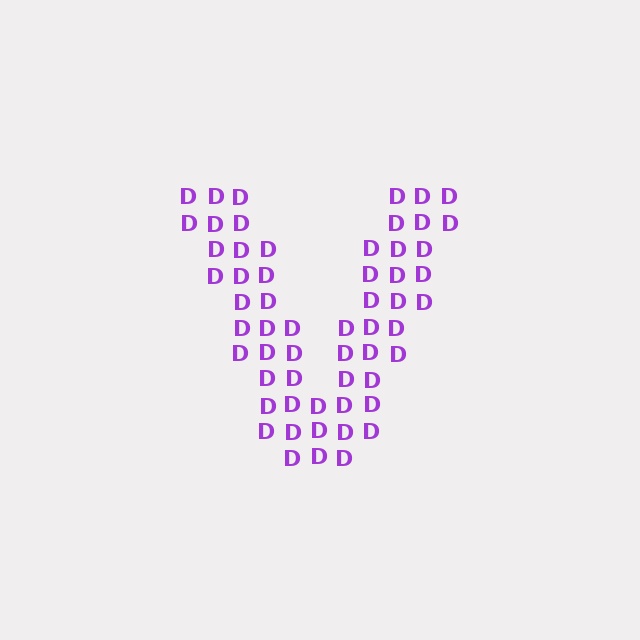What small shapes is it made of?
It is made of small letter D's.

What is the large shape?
The large shape is the letter V.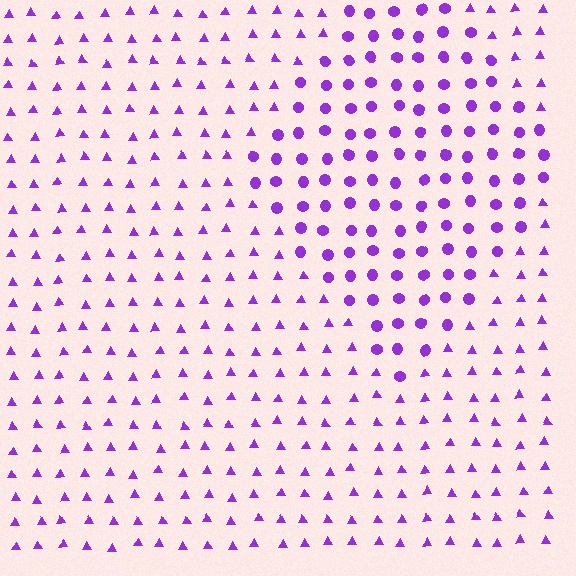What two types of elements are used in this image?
The image uses circles inside the diamond region and triangles outside it.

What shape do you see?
I see a diamond.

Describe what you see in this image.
The image is filled with small purple elements arranged in a uniform grid. A diamond-shaped region contains circles, while the surrounding area contains triangles. The boundary is defined purely by the change in element shape.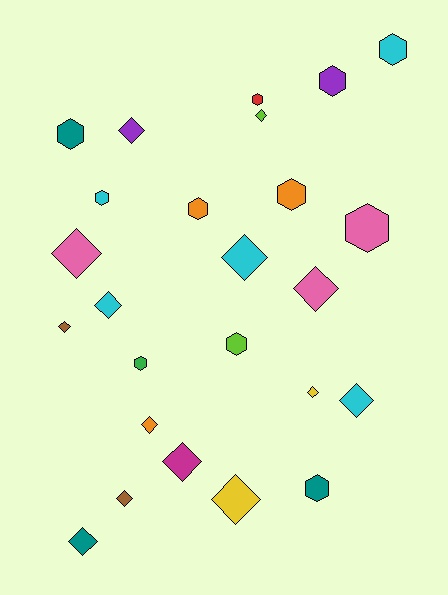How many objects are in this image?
There are 25 objects.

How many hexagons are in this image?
There are 11 hexagons.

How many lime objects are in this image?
There are 2 lime objects.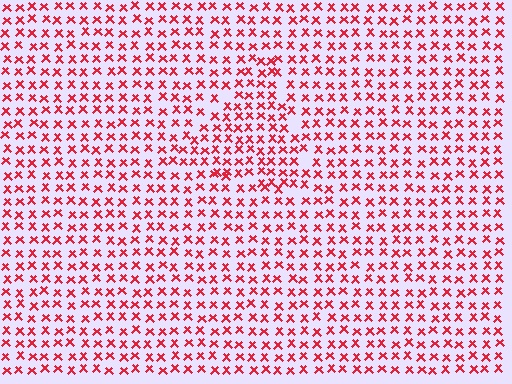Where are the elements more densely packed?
The elements are more densely packed inside the triangle boundary.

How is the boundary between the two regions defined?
The boundary is defined by a change in element density (approximately 1.4x ratio). All elements are the same color, size, and shape.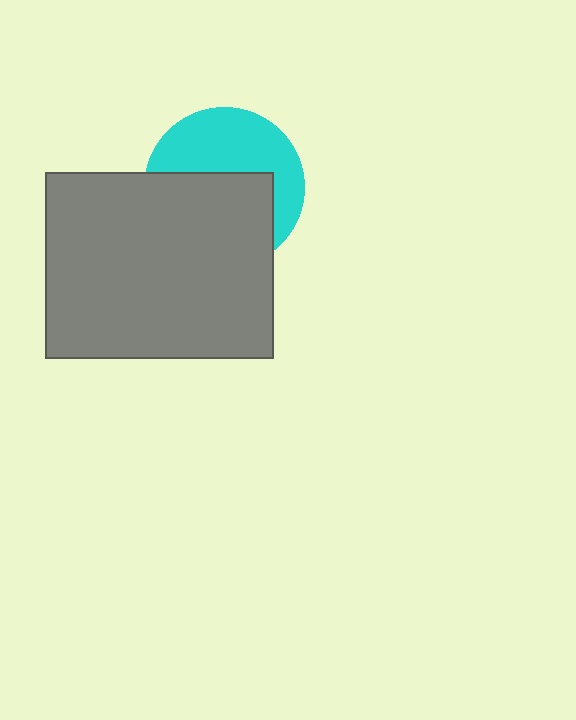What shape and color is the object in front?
The object in front is a gray rectangle.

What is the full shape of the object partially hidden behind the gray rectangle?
The partially hidden object is a cyan circle.